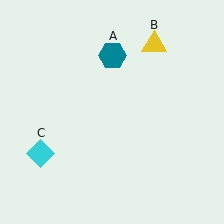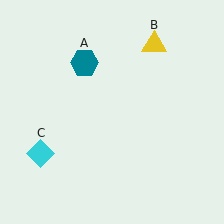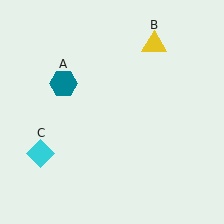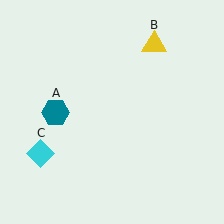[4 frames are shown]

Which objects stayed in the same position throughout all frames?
Yellow triangle (object B) and cyan diamond (object C) remained stationary.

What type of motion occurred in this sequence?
The teal hexagon (object A) rotated counterclockwise around the center of the scene.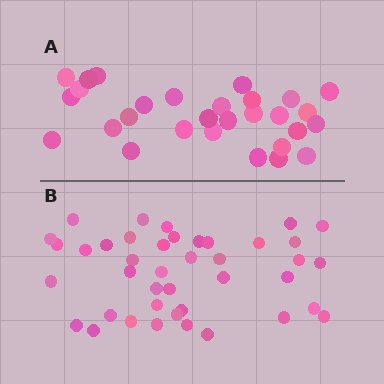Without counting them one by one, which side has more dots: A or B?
Region B (the bottom region) has more dots.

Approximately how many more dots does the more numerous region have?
Region B has roughly 12 or so more dots than region A.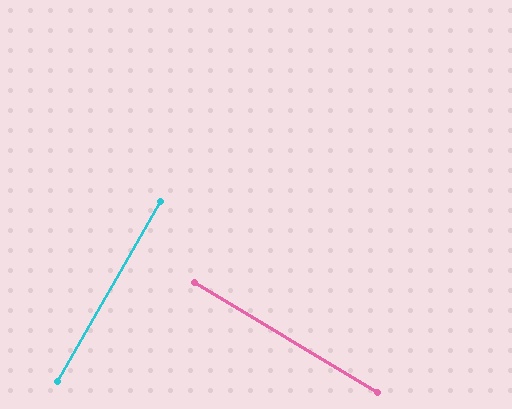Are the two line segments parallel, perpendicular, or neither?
Perpendicular — they meet at approximately 89°.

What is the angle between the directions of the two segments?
Approximately 89 degrees.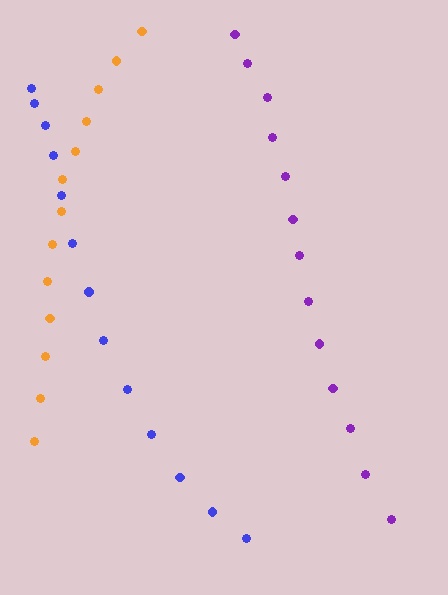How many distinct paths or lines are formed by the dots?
There are 3 distinct paths.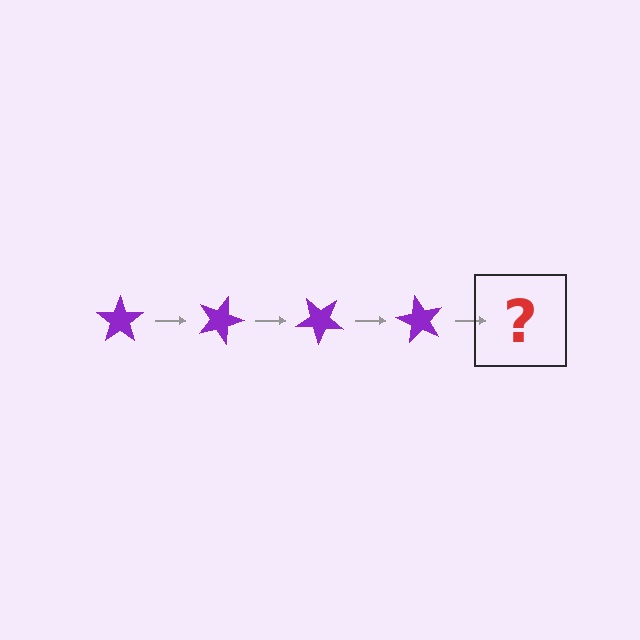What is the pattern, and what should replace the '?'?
The pattern is that the star rotates 20 degrees each step. The '?' should be a purple star rotated 80 degrees.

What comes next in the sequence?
The next element should be a purple star rotated 80 degrees.